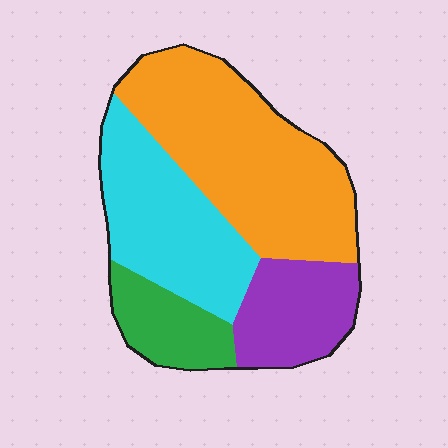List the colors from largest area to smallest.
From largest to smallest: orange, cyan, purple, green.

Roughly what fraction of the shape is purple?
Purple takes up about one sixth (1/6) of the shape.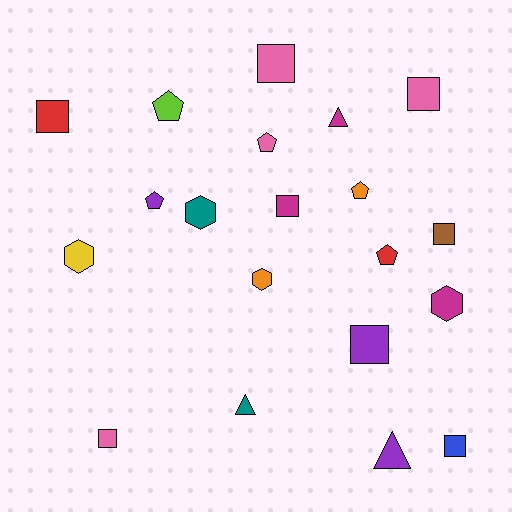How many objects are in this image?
There are 20 objects.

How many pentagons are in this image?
There are 5 pentagons.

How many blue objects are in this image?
There is 1 blue object.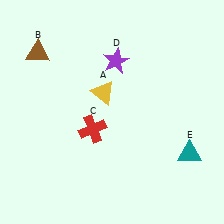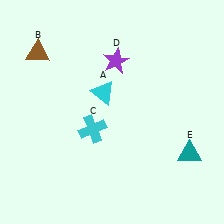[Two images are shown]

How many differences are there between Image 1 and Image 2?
There are 2 differences between the two images.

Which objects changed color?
A changed from yellow to cyan. C changed from red to cyan.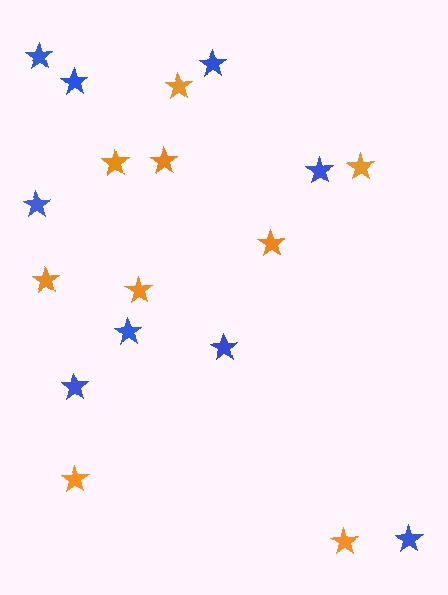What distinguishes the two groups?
There are 2 groups: one group of orange stars (9) and one group of blue stars (9).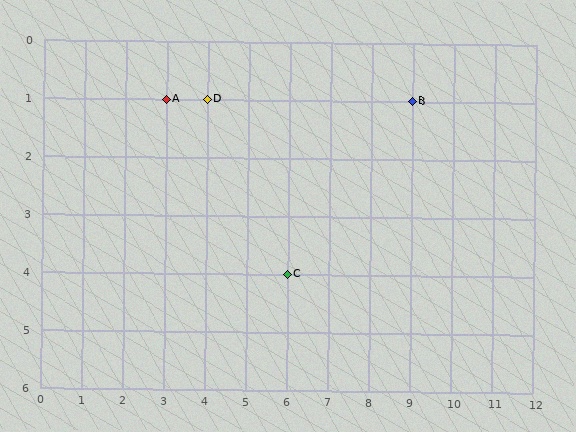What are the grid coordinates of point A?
Point A is at grid coordinates (3, 1).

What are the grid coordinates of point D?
Point D is at grid coordinates (4, 1).